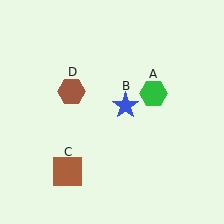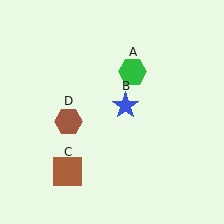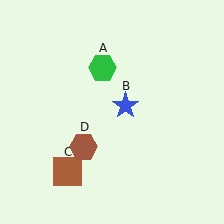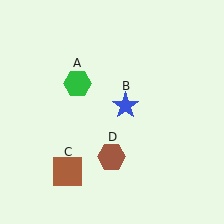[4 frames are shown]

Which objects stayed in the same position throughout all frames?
Blue star (object B) and brown square (object C) remained stationary.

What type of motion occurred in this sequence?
The green hexagon (object A), brown hexagon (object D) rotated counterclockwise around the center of the scene.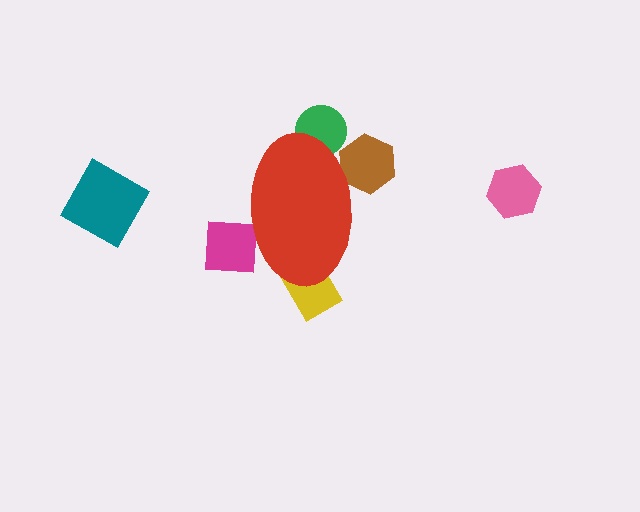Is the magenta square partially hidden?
Yes, the magenta square is partially hidden behind the red ellipse.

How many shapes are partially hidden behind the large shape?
4 shapes are partially hidden.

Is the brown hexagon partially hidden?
Yes, the brown hexagon is partially hidden behind the red ellipse.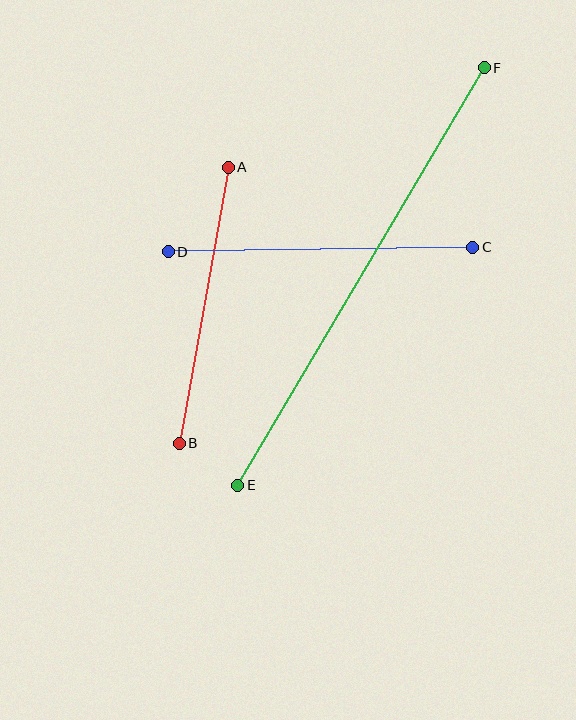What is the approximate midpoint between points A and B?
The midpoint is at approximately (204, 305) pixels.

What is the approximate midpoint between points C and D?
The midpoint is at approximately (320, 250) pixels.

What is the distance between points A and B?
The distance is approximately 280 pixels.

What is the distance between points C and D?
The distance is approximately 304 pixels.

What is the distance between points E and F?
The distance is approximately 485 pixels.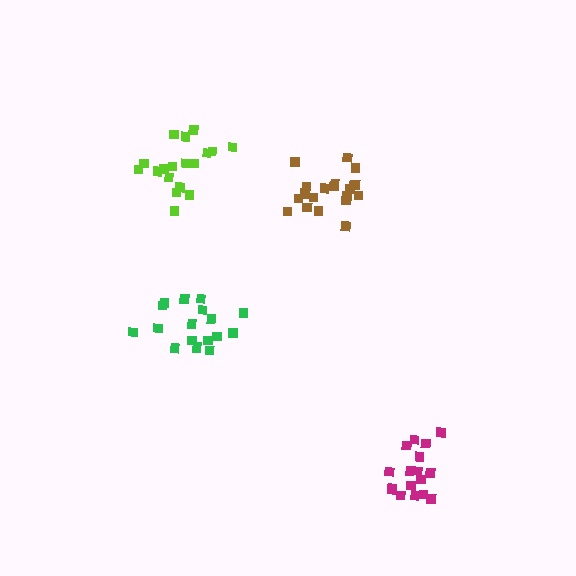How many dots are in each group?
Group 1: 18 dots, Group 2: 18 dots, Group 3: 17 dots, Group 4: 20 dots (73 total).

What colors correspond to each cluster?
The clusters are colored: lime, green, magenta, brown.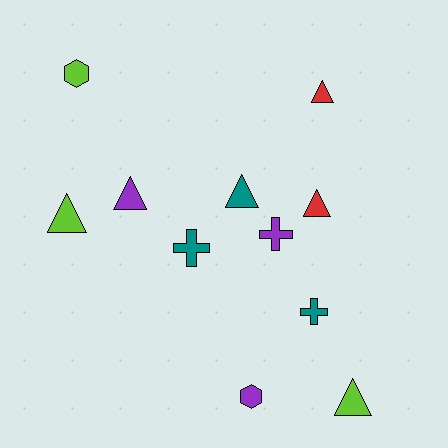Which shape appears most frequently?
Triangle, with 6 objects.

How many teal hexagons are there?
There are no teal hexagons.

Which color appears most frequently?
Teal, with 3 objects.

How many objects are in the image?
There are 11 objects.